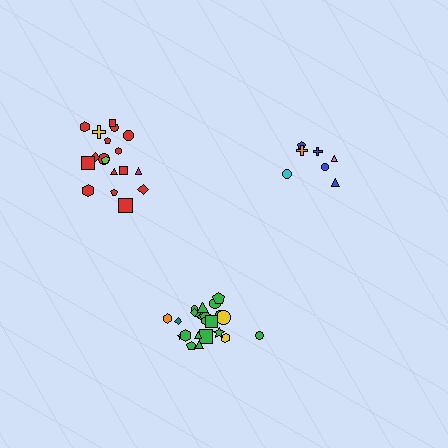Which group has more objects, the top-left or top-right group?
The top-left group.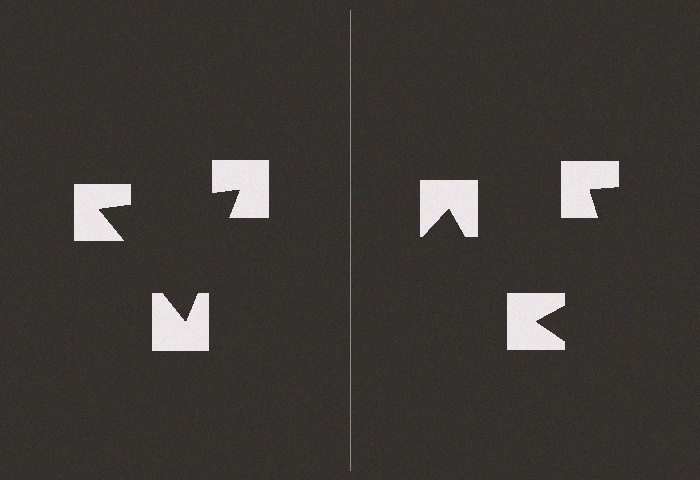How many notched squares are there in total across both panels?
6 — 3 on each side.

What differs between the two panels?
The notched squares are positioned identically on both sides; only the wedge orientations differ. On the left they align to a triangle; on the right they are misaligned.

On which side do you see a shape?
An illusory triangle appears on the left side. On the right side the wedge cuts are rotated, so no coherent shape forms.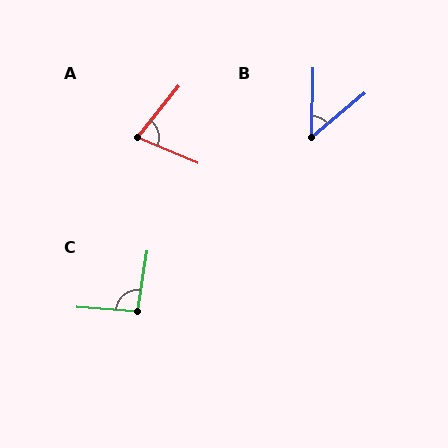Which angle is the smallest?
B, at approximately 49 degrees.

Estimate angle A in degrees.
Approximately 74 degrees.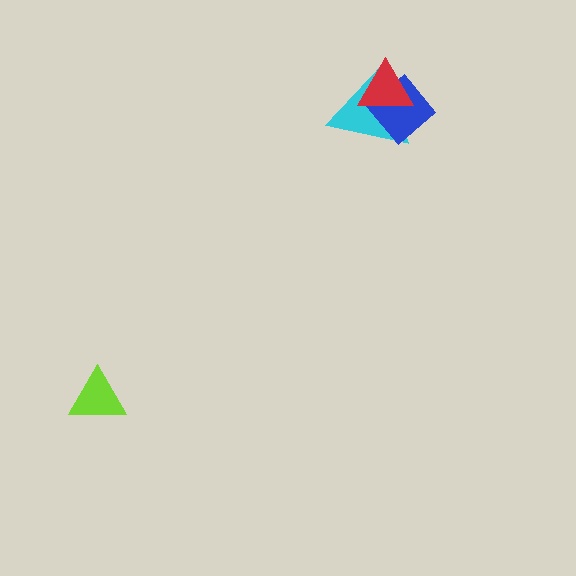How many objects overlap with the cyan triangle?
2 objects overlap with the cyan triangle.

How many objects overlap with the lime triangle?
0 objects overlap with the lime triangle.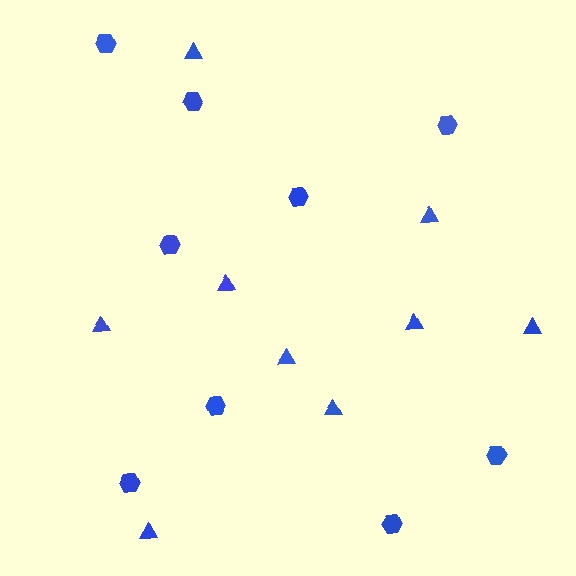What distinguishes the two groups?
There are 2 groups: one group of triangles (9) and one group of hexagons (9).